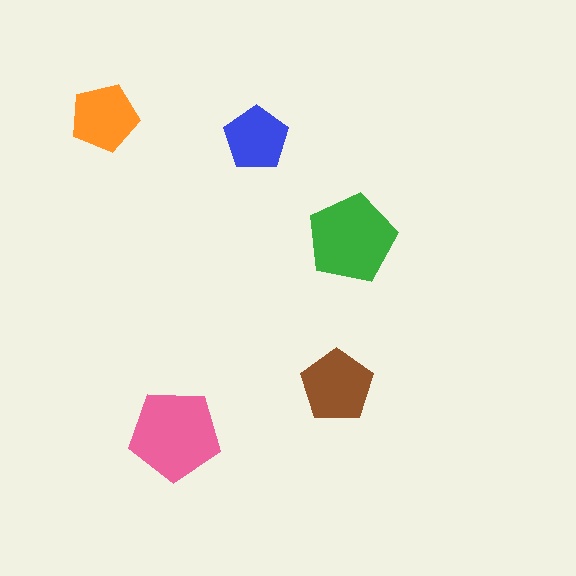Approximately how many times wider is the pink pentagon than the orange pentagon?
About 1.5 times wider.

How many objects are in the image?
There are 5 objects in the image.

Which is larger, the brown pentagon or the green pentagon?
The green one.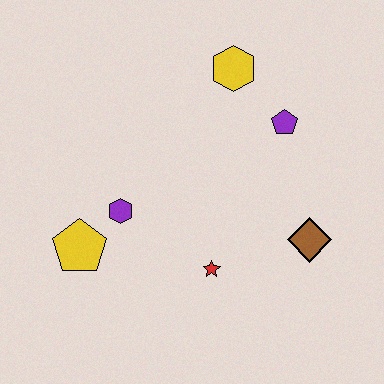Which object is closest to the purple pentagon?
The yellow hexagon is closest to the purple pentagon.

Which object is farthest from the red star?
The yellow hexagon is farthest from the red star.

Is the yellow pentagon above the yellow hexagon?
No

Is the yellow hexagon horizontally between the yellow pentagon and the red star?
No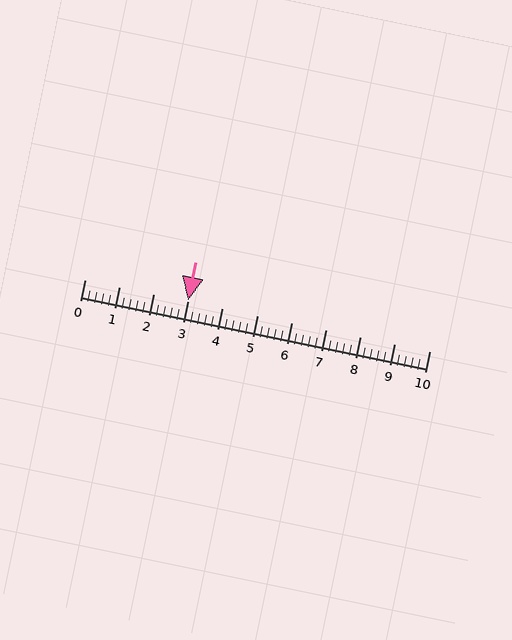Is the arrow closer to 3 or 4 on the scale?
The arrow is closer to 3.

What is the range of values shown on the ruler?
The ruler shows values from 0 to 10.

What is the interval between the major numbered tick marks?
The major tick marks are spaced 1 units apart.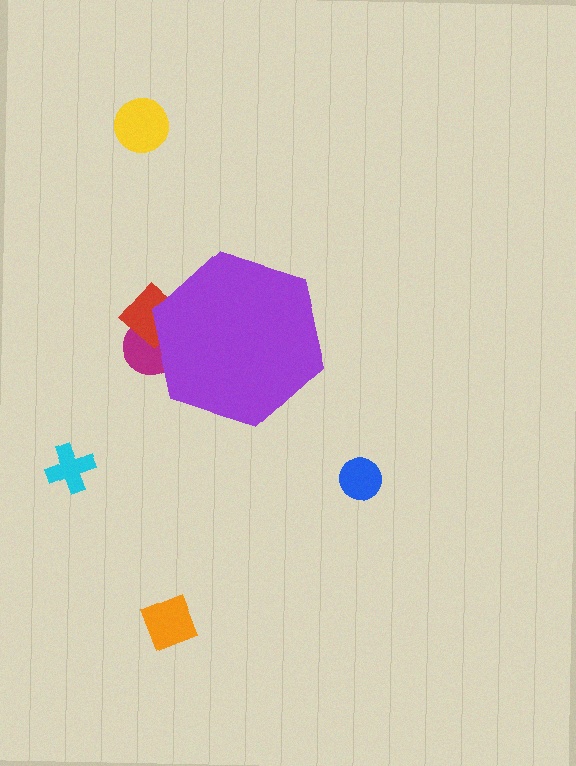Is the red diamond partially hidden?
Yes, the red diamond is partially hidden behind the purple hexagon.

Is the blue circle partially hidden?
No, the blue circle is fully visible.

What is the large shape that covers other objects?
A purple hexagon.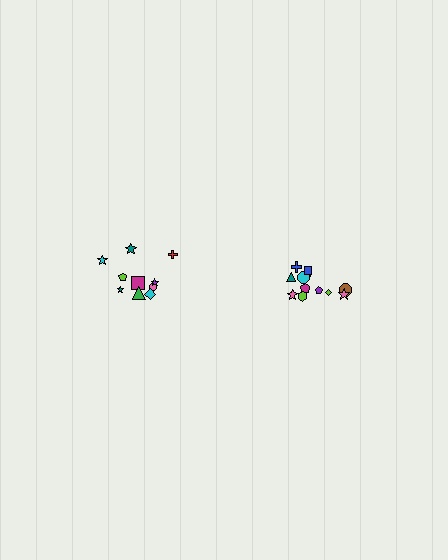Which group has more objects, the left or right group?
The right group.